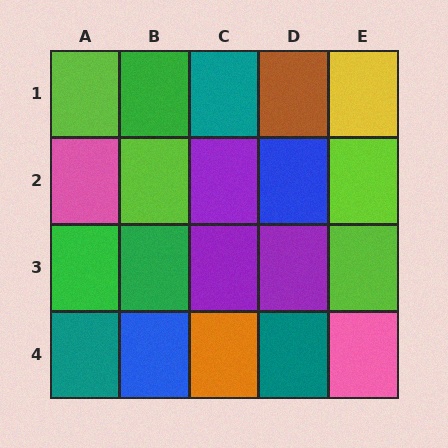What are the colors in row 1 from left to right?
Lime, green, teal, brown, yellow.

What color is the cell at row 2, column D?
Blue.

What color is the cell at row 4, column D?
Teal.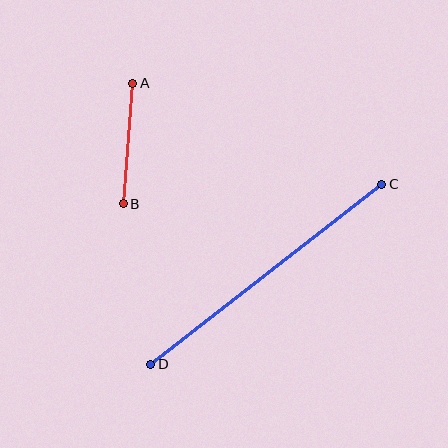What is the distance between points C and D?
The distance is approximately 293 pixels.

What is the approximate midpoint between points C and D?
The midpoint is at approximately (266, 274) pixels.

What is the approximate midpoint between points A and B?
The midpoint is at approximately (128, 144) pixels.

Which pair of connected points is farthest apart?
Points C and D are farthest apart.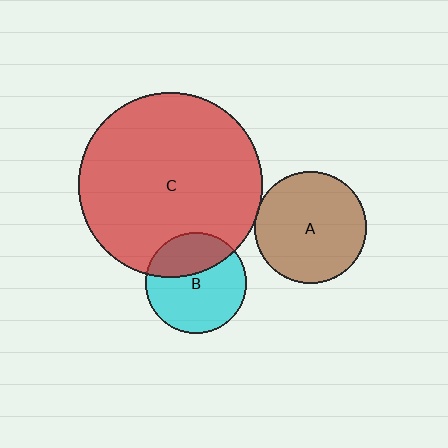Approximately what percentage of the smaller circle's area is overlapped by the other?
Approximately 35%.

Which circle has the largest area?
Circle C (red).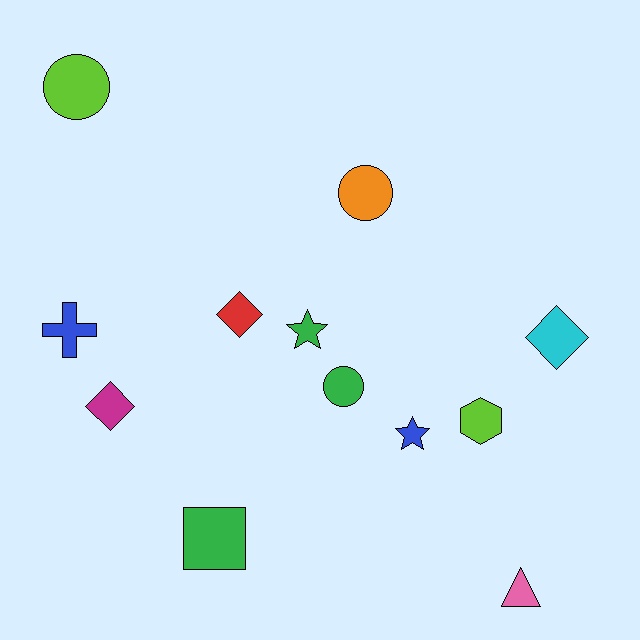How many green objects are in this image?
There are 3 green objects.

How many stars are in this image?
There are 2 stars.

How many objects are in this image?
There are 12 objects.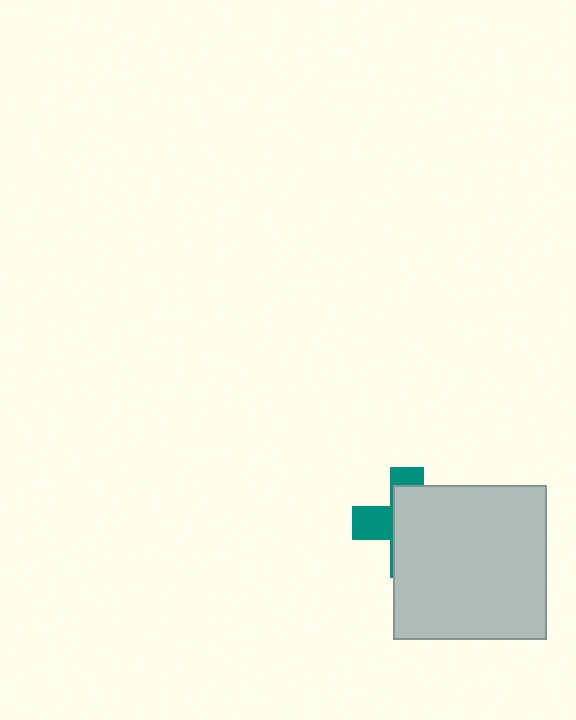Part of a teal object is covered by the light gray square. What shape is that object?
It is a cross.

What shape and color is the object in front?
The object in front is a light gray square.